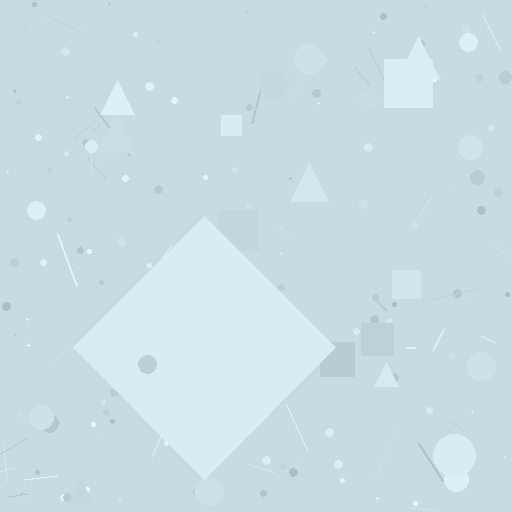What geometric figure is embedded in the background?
A diamond is embedded in the background.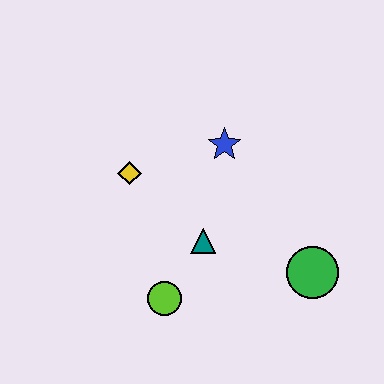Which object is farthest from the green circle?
The yellow diamond is farthest from the green circle.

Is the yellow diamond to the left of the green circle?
Yes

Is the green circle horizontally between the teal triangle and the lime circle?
No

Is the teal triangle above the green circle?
Yes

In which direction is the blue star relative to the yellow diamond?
The blue star is to the right of the yellow diamond.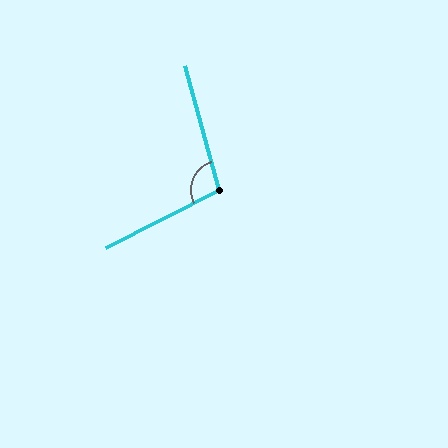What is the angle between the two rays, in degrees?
Approximately 102 degrees.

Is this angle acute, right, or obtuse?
It is obtuse.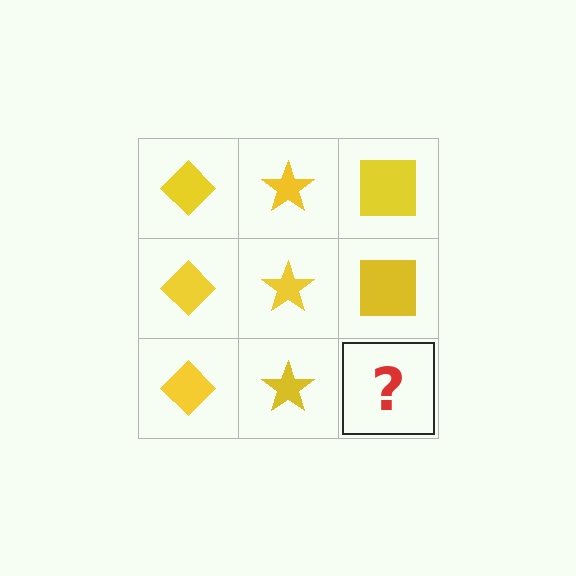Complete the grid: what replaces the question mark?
The question mark should be replaced with a yellow square.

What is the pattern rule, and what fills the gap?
The rule is that each column has a consistent shape. The gap should be filled with a yellow square.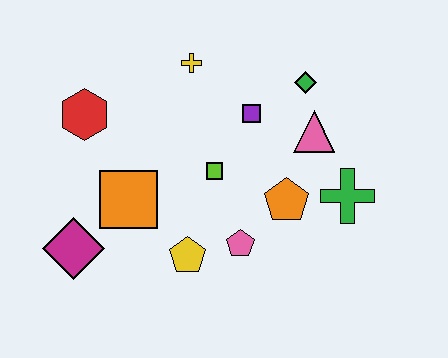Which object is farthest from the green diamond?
The magenta diamond is farthest from the green diamond.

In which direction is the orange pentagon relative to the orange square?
The orange pentagon is to the right of the orange square.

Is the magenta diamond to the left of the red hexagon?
Yes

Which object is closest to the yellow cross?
The purple square is closest to the yellow cross.